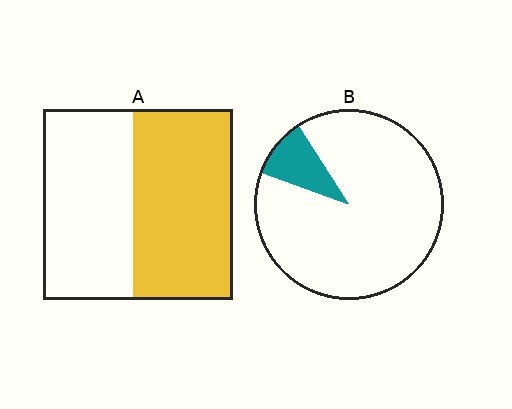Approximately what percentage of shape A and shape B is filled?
A is approximately 55% and B is approximately 10%.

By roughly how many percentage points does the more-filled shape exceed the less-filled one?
By roughly 40 percentage points (A over B).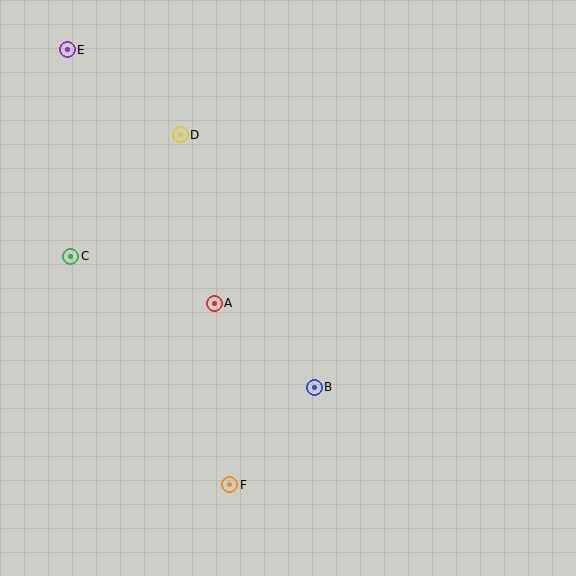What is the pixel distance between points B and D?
The distance between B and D is 286 pixels.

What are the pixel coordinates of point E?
Point E is at (67, 50).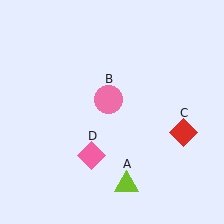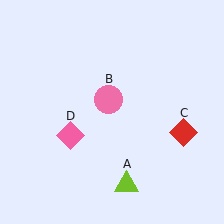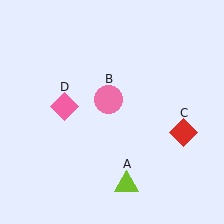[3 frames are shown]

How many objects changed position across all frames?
1 object changed position: pink diamond (object D).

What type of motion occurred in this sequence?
The pink diamond (object D) rotated clockwise around the center of the scene.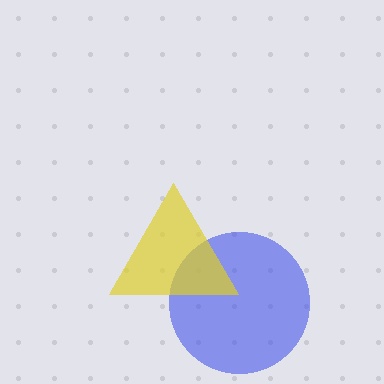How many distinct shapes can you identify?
There are 2 distinct shapes: a blue circle, a yellow triangle.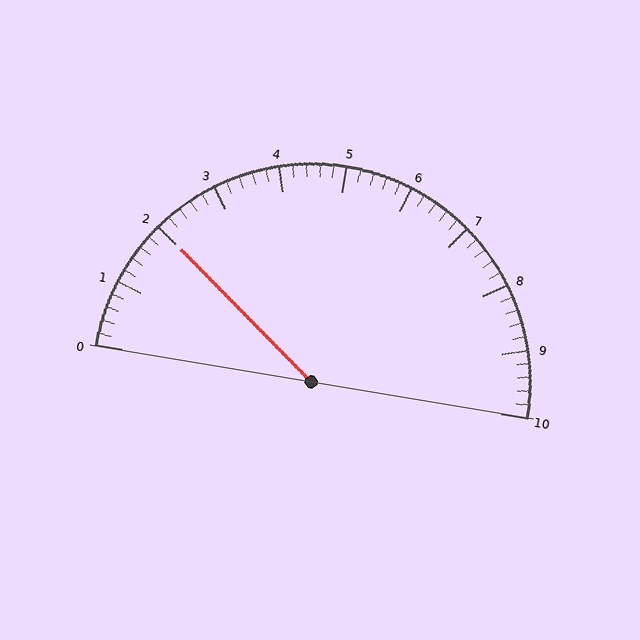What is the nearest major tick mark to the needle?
The nearest major tick mark is 2.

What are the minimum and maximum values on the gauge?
The gauge ranges from 0 to 10.